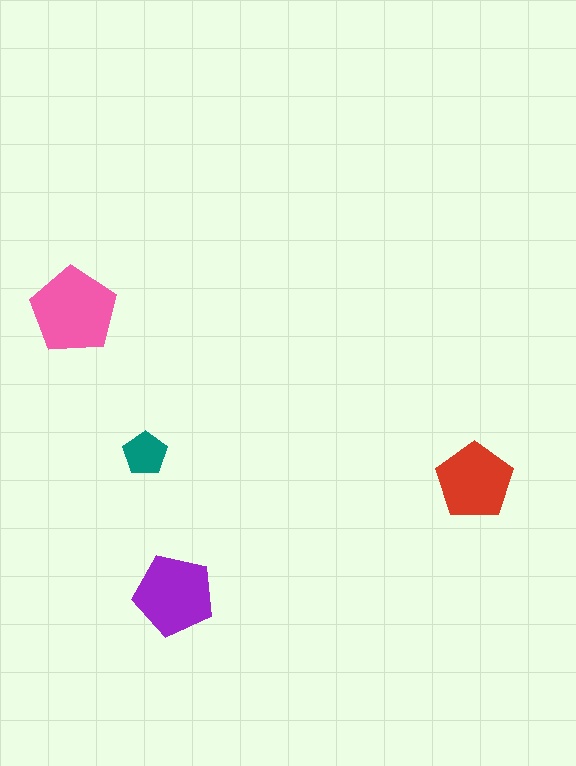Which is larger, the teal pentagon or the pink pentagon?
The pink one.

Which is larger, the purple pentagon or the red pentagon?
The purple one.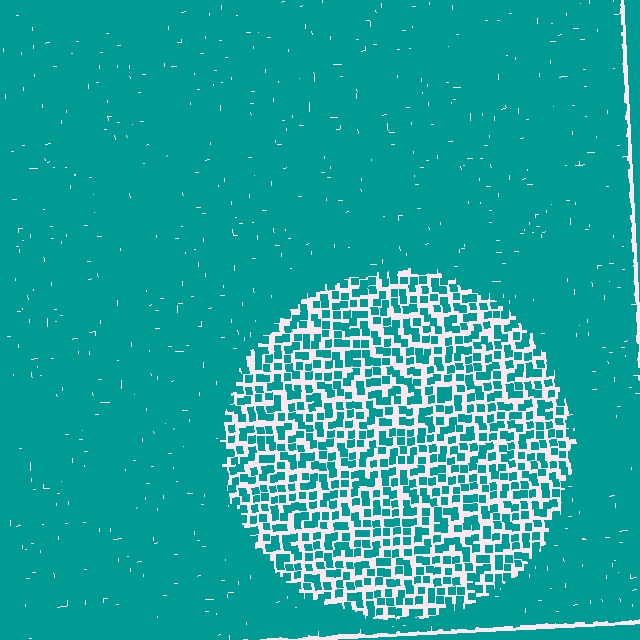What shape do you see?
I see a circle.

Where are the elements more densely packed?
The elements are more densely packed outside the circle boundary.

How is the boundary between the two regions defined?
The boundary is defined by a change in element density (approximately 2.8x ratio). All elements are the same color, size, and shape.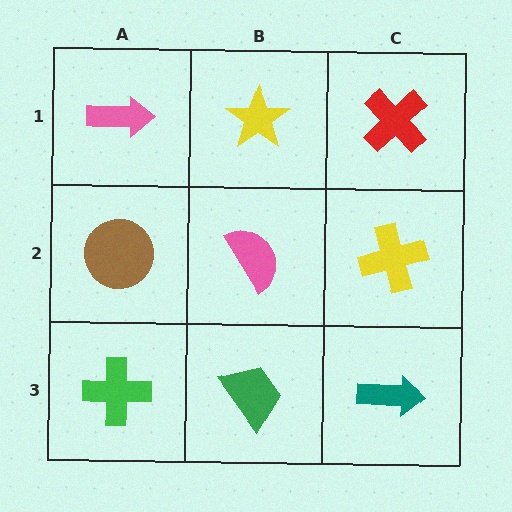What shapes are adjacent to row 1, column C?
A yellow cross (row 2, column C), a yellow star (row 1, column B).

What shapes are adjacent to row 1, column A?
A brown circle (row 2, column A), a yellow star (row 1, column B).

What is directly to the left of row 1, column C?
A yellow star.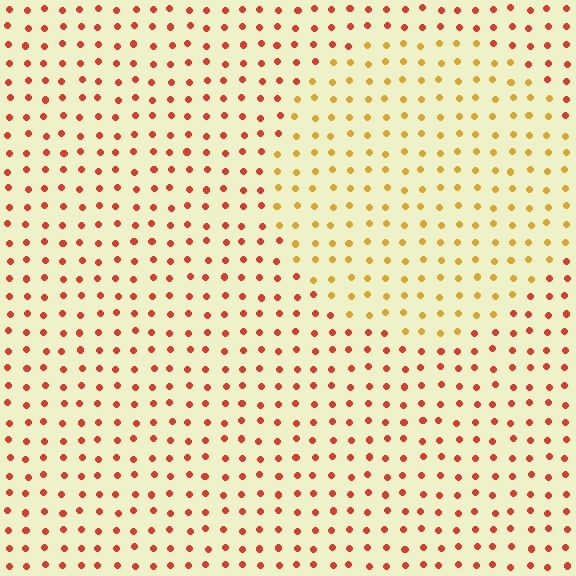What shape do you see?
I see a circle.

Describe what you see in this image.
The image is filled with small red elements in a uniform arrangement. A circle-shaped region is visible where the elements are tinted to a slightly different hue, forming a subtle color boundary.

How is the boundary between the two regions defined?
The boundary is defined purely by a slight shift in hue (about 37 degrees). Spacing, size, and orientation are identical on both sides.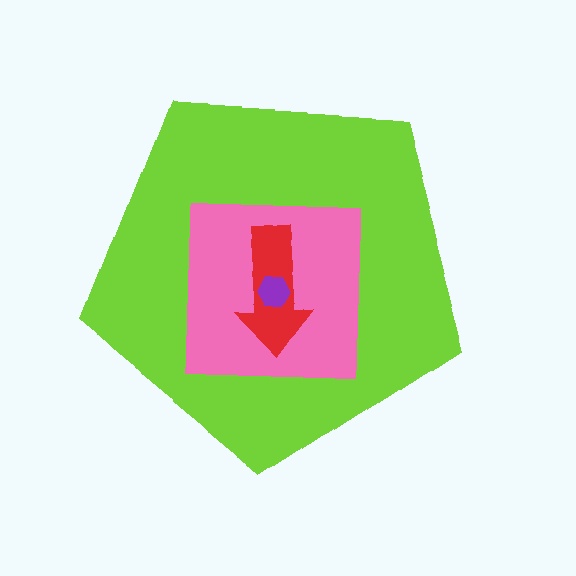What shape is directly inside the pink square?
The red arrow.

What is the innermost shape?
The purple hexagon.